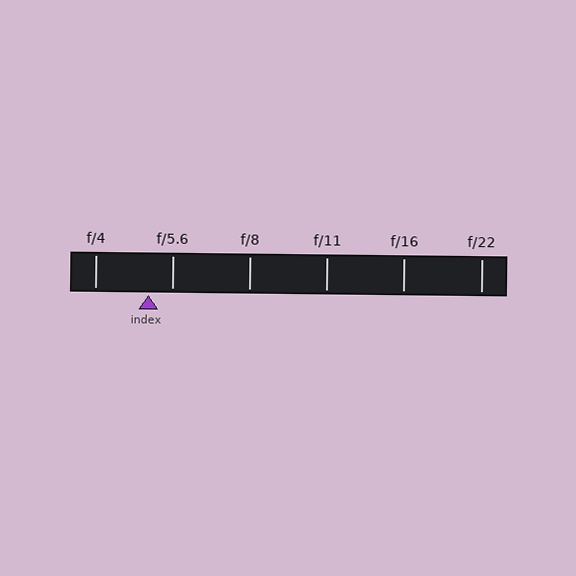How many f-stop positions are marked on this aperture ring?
There are 6 f-stop positions marked.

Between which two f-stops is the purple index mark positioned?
The index mark is between f/4 and f/5.6.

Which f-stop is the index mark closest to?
The index mark is closest to f/5.6.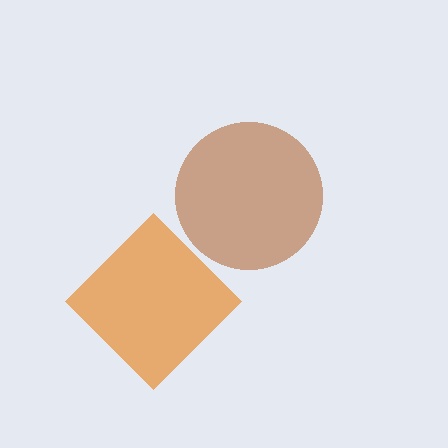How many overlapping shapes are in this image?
There are 2 overlapping shapes in the image.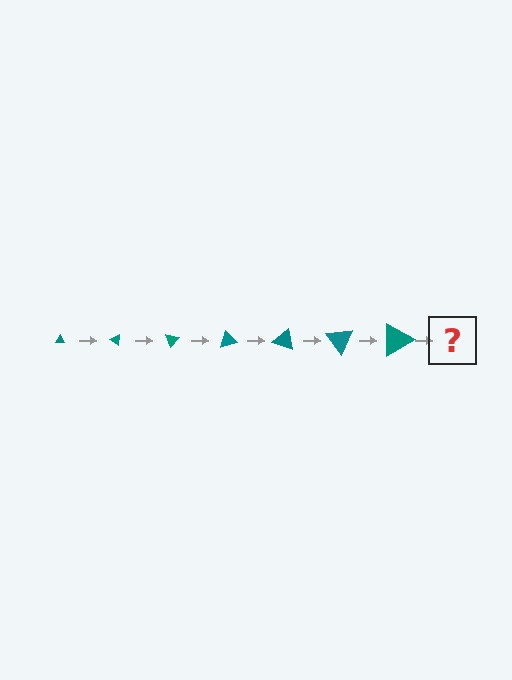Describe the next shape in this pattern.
It should be a triangle, larger than the previous one and rotated 245 degrees from the start.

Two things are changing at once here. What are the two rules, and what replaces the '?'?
The two rules are that the triangle grows larger each step and it rotates 35 degrees each step. The '?' should be a triangle, larger than the previous one and rotated 245 degrees from the start.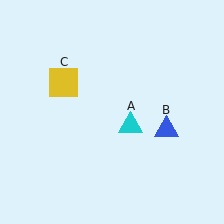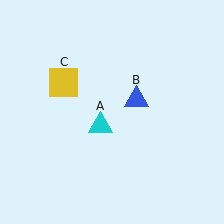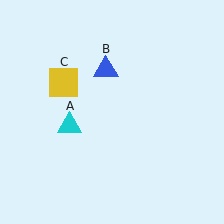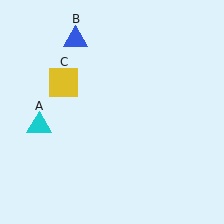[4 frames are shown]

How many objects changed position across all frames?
2 objects changed position: cyan triangle (object A), blue triangle (object B).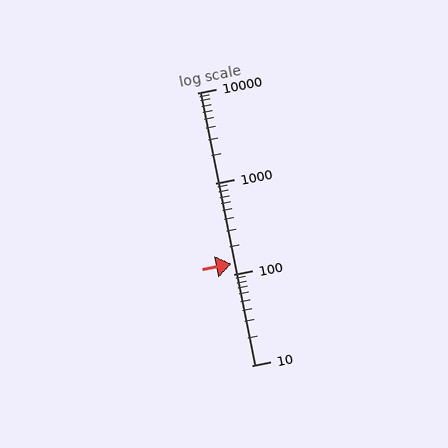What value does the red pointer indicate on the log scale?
The pointer indicates approximately 130.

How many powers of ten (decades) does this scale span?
The scale spans 3 decades, from 10 to 10000.